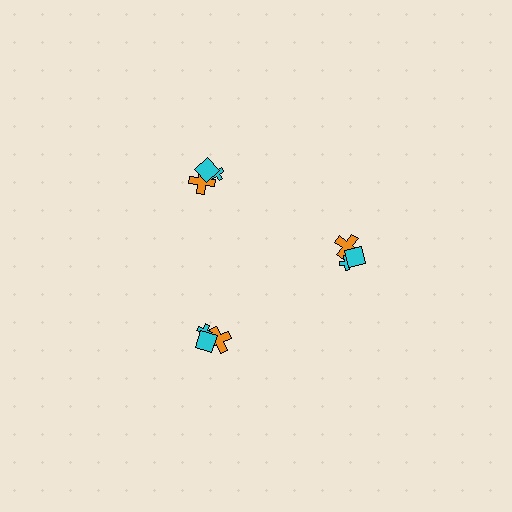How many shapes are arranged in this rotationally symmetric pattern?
There are 9 shapes, arranged in 3 groups of 3.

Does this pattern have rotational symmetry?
Yes, this pattern has 3-fold rotational symmetry. It looks the same after rotating 120 degrees around the center.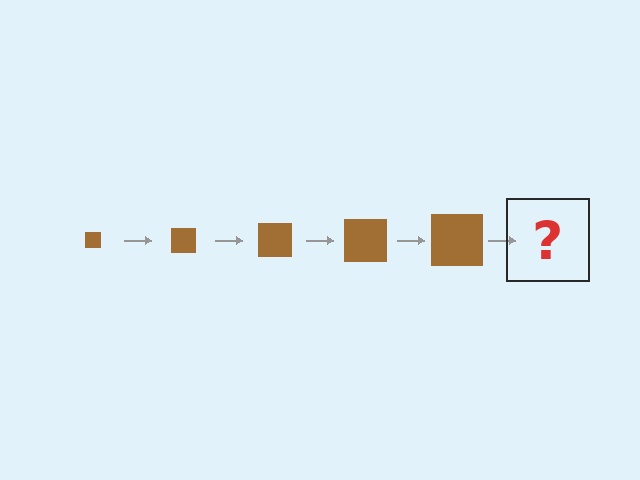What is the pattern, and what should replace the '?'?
The pattern is that the square gets progressively larger each step. The '?' should be a brown square, larger than the previous one.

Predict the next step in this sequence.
The next step is a brown square, larger than the previous one.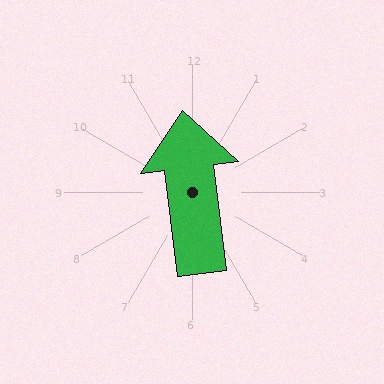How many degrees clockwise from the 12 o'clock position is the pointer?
Approximately 353 degrees.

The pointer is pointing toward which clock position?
Roughly 12 o'clock.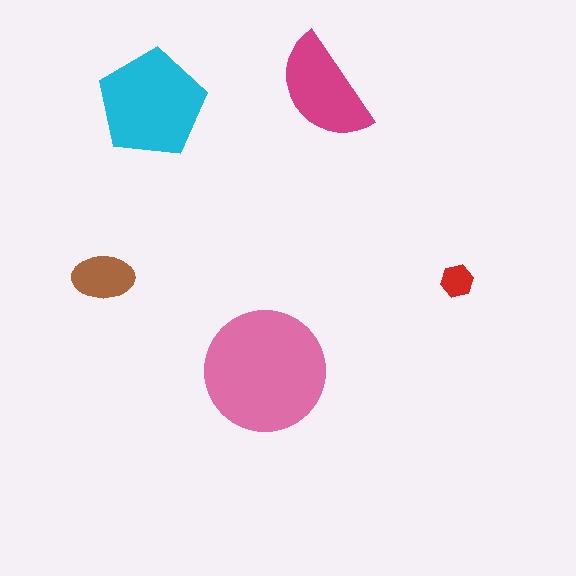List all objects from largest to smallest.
The pink circle, the cyan pentagon, the magenta semicircle, the brown ellipse, the red hexagon.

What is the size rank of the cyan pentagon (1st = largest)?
2nd.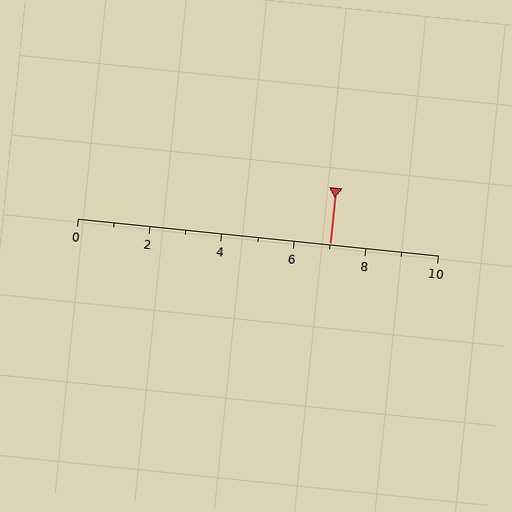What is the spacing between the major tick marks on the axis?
The major ticks are spaced 2 apart.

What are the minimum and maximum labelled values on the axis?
The axis runs from 0 to 10.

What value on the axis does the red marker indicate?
The marker indicates approximately 7.